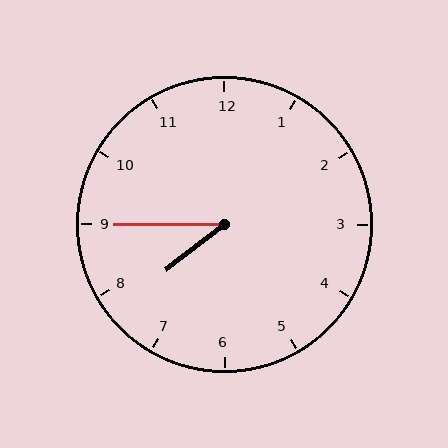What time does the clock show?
7:45.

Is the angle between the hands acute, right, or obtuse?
It is acute.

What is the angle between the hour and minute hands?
Approximately 38 degrees.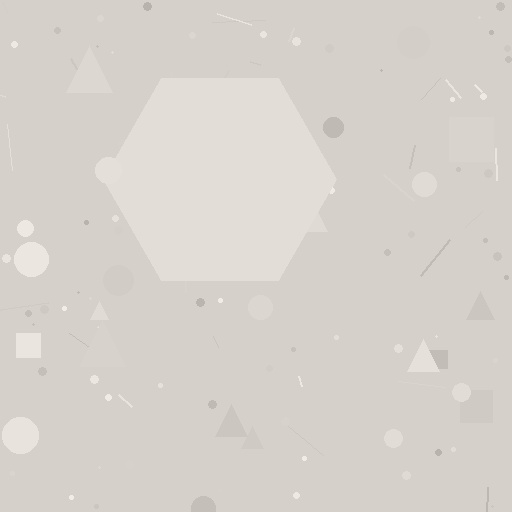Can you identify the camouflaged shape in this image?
The camouflaged shape is a hexagon.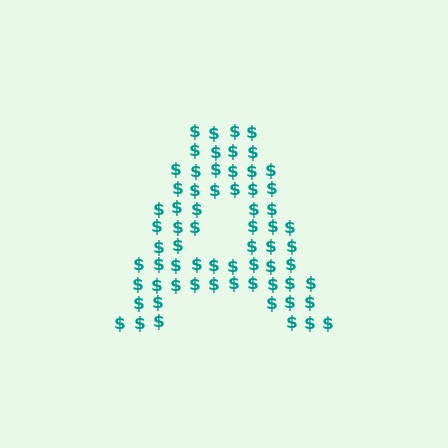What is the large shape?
The large shape is the letter A.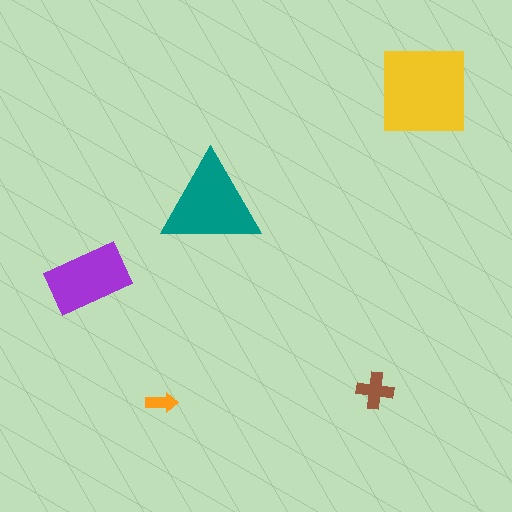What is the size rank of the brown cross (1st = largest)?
4th.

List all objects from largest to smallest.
The yellow square, the teal triangle, the purple rectangle, the brown cross, the orange arrow.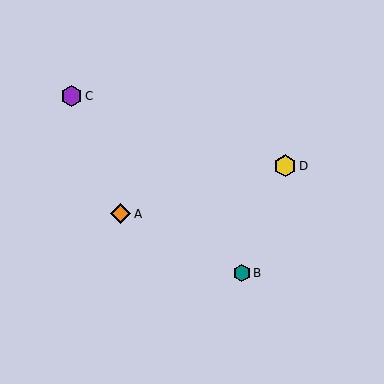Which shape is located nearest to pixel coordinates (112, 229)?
The orange diamond (labeled A) at (121, 214) is nearest to that location.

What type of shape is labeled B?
Shape B is a teal hexagon.